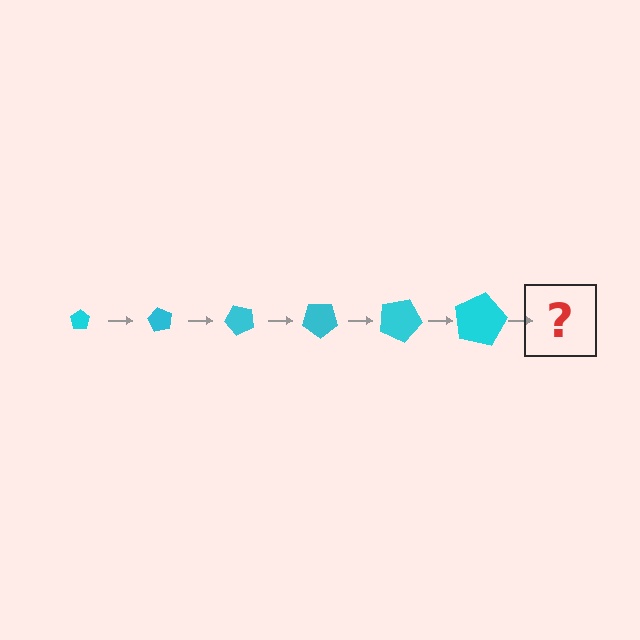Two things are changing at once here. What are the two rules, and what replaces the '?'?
The two rules are that the pentagon grows larger each step and it rotates 60 degrees each step. The '?' should be a pentagon, larger than the previous one and rotated 360 degrees from the start.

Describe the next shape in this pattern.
It should be a pentagon, larger than the previous one and rotated 360 degrees from the start.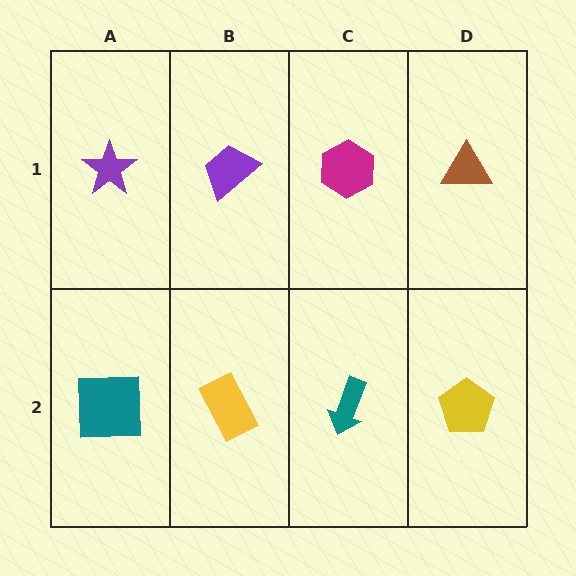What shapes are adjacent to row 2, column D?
A brown triangle (row 1, column D), a teal arrow (row 2, column C).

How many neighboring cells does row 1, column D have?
2.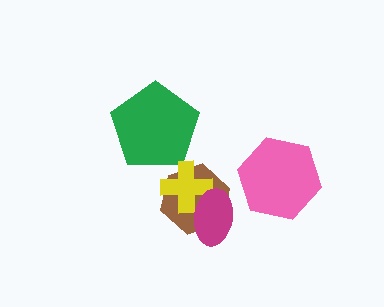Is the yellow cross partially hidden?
Yes, it is partially covered by another shape.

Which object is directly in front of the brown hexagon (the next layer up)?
The yellow cross is directly in front of the brown hexagon.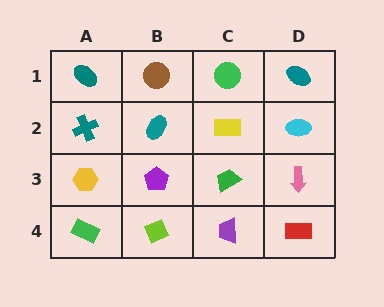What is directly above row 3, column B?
A teal ellipse.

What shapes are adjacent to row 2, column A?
A teal ellipse (row 1, column A), a yellow hexagon (row 3, column A), a teal ellipse (row 2, column B).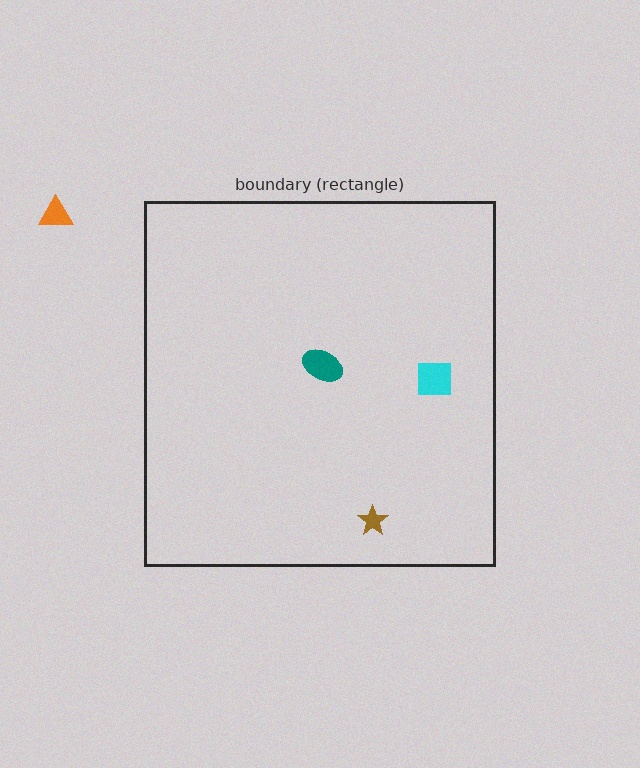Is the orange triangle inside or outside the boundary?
Outside.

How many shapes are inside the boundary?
3 inside, 1 outside.